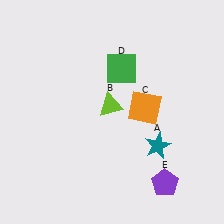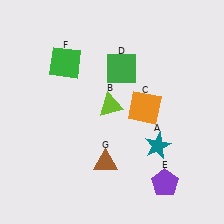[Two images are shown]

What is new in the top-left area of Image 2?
A green square (F) was added in the top-left area of Image 2.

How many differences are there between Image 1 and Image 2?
There are 2 differences between the two images.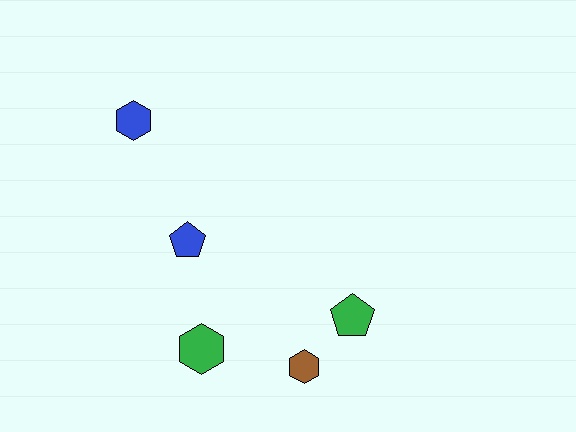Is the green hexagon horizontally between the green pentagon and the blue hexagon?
Yes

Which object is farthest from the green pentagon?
The blue hexagon is farthest from the green pentagon.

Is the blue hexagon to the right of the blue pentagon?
No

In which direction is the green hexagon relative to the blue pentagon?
The green hexagon is below the blue pentagon.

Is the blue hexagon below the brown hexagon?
No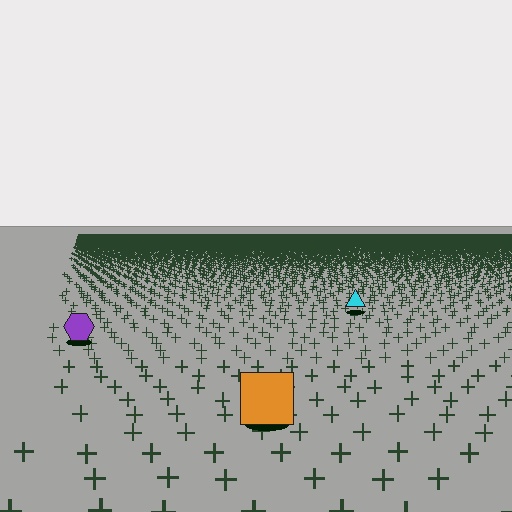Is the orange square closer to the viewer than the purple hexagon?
Yes. The orange square is closer — you can tell from the texture gradient: the ground texture is coarser near it.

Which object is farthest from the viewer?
The cyan triangle is farthest from the viewer. It appears smaller and the ground texture around it is denser.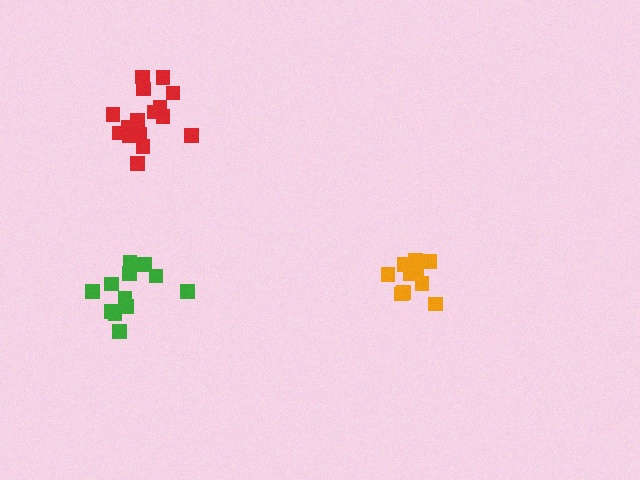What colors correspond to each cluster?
The clusters are colored: green, orange, red.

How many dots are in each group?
Group 1: 12 dots, Group 2: 14 dots, Group 3: 16 dots (42 total).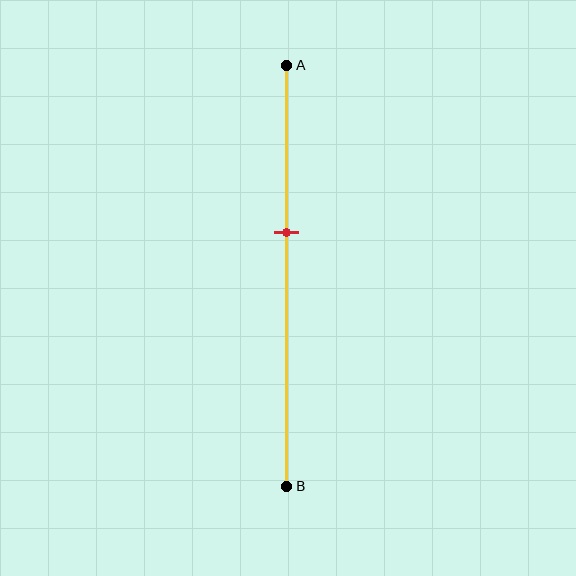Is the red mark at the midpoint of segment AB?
No, the mark is at about 40% from A, not at the 50% midpoint.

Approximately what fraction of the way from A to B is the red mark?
The red mark is approximately 40% of the way from A to B.